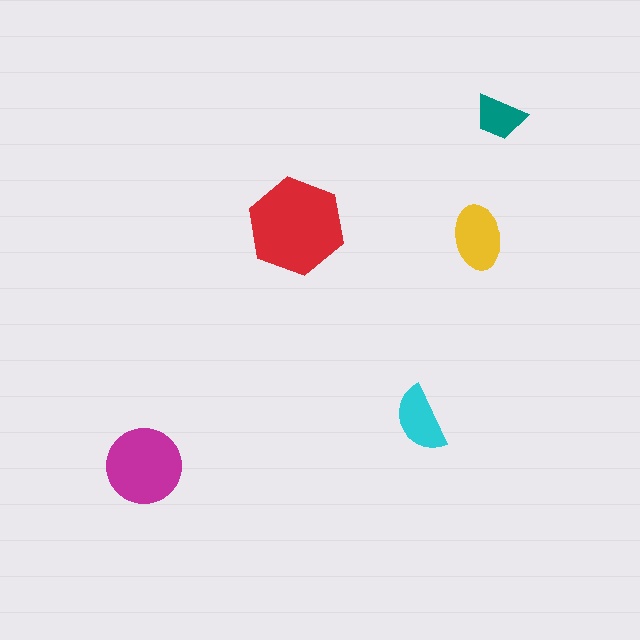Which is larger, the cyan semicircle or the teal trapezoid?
The cyan semicircle.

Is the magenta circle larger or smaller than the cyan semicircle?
Larger.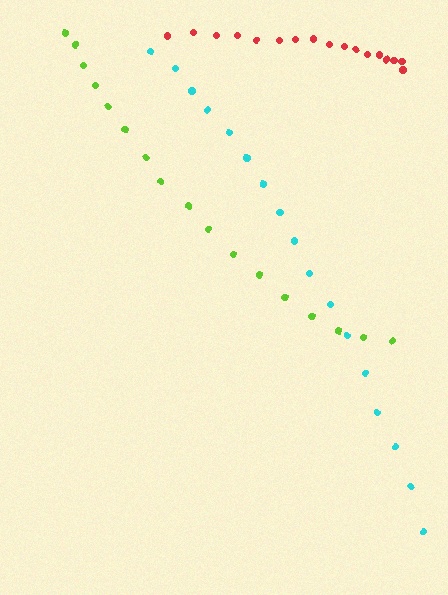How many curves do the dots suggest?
There are 3 distinct paths.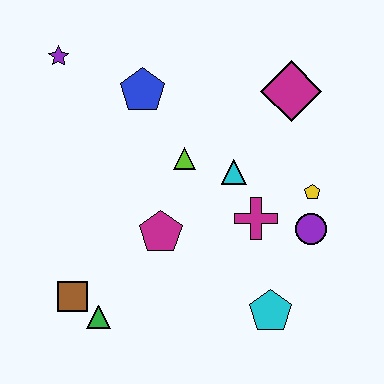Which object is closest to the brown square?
The green triangle is closest to the brown square.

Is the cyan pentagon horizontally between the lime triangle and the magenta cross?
No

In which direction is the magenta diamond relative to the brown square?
The magenta diamond is to the right of the brown square.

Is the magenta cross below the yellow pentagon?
Yes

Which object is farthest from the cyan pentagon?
The purple star is farthest from the cyan pentagon.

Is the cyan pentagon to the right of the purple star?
Yes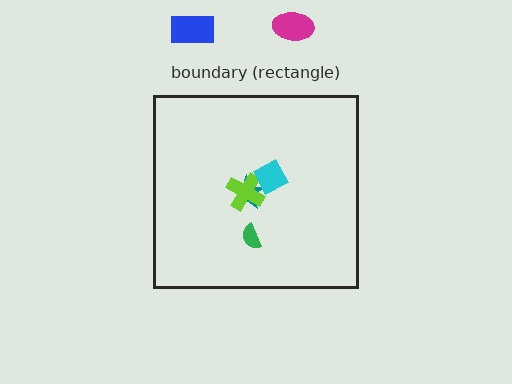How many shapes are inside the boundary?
4 inside, 2 outside.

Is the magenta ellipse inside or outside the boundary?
Outside.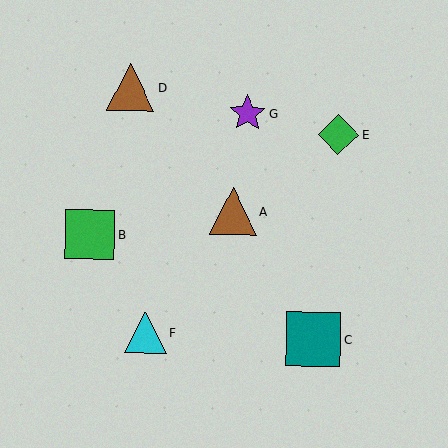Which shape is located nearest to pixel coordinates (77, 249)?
The green square (labeled B) at (90, 234) is nearest to that location.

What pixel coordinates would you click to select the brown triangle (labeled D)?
Click at (131, 87) to select the brown triangle D.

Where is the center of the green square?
The center of the green square is at (90, 234).